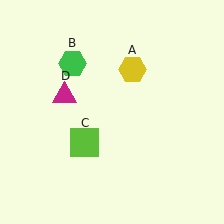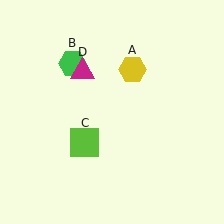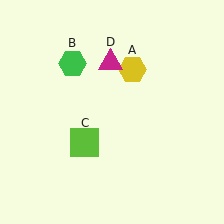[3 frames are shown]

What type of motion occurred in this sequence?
The magenta triangle (object D) rotated clockwise around the center of the scene.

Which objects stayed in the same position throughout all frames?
Yellow hexagon (object A) and green hexagon (object B) and lime square (object C) remained stationary.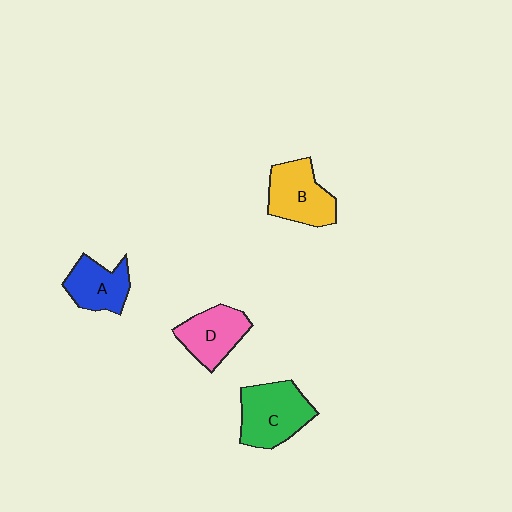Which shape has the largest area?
Shape C (green).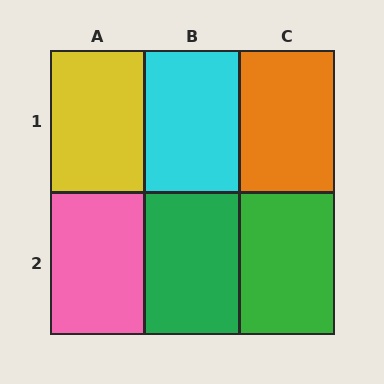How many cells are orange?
1 cell is orange.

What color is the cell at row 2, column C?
Green.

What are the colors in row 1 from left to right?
Yellow, cyan, orange.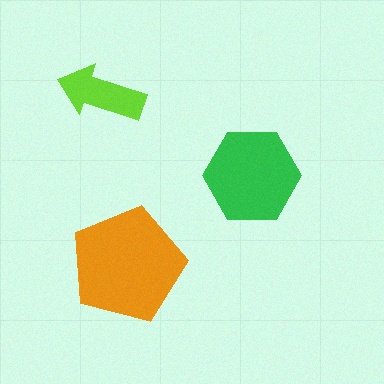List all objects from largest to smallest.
The orange pentagon, the green hexagon, the lime arrow.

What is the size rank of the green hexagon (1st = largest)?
2nd.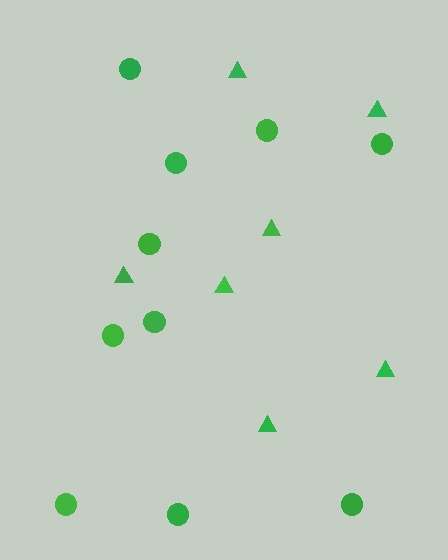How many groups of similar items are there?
There are 2 groups: one group of circles (10) and one group of triangles (7).